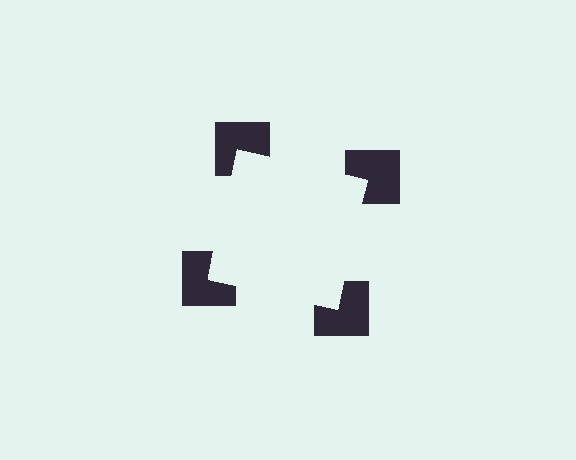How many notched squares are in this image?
There are 4 — one at each vertex of the illusory square.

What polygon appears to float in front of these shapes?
An illusory square — its edges are inferred from the aligned wedge cuts in the notched squares, not physically drawn.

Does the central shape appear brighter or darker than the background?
It typically appears slightly brighter than the background, even though no actual brightness change is drawn.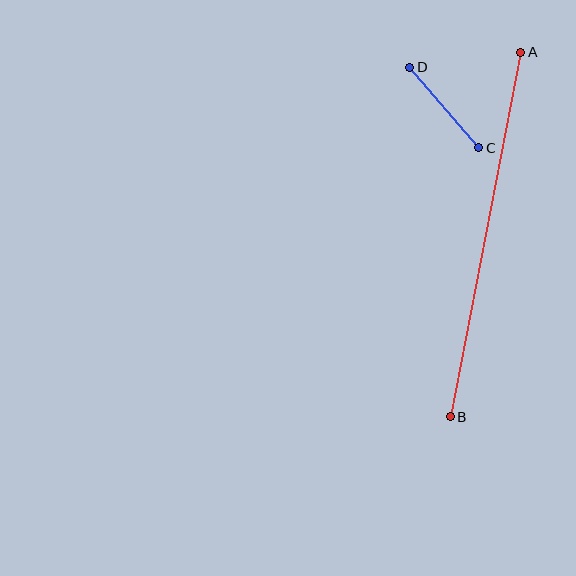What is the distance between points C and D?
The distance is approximately 106 pixels.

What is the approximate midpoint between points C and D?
The midpoint is at approximately (444, 107) pixels.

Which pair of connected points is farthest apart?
Points A and B are farthest apart.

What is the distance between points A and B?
The distance is approximately 371 pixels.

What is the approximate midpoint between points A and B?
The midpoint is at approximately (485, 234) pixels.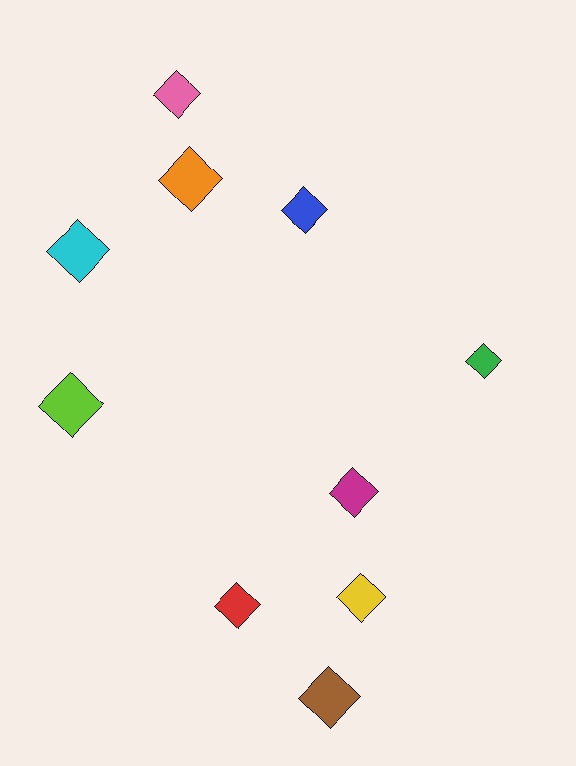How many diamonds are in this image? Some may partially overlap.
There are 10 diamonds.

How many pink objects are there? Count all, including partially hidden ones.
There is 1 pink object.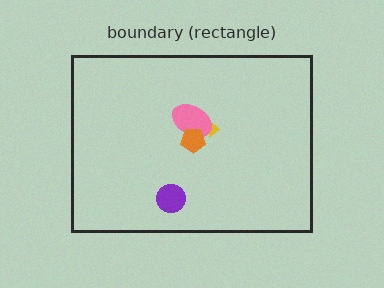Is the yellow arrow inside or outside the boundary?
Inside.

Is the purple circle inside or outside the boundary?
Inside.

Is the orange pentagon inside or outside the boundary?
Inside.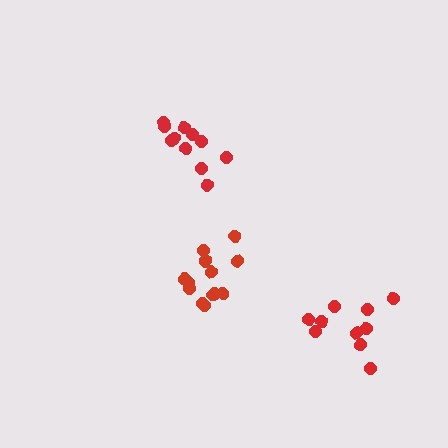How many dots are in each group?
Group 1: 11 dots, Group 2: 10 dots, Group 3: 13 dots (34 total).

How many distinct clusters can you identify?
There are 3 distinct clusters.